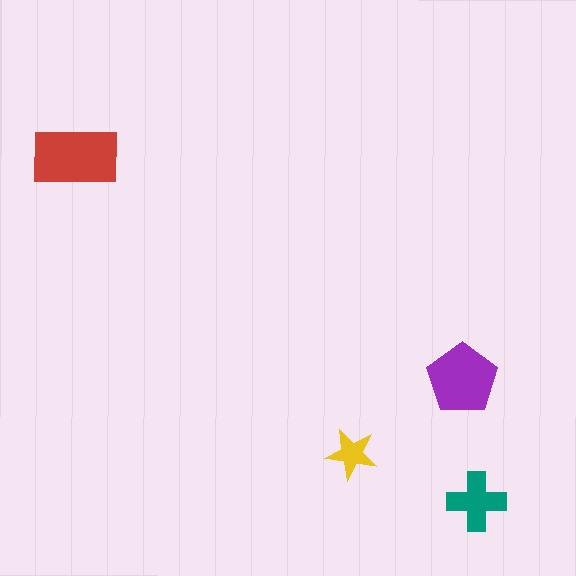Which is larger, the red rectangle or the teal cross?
The red rectangle.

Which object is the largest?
The red rectangle.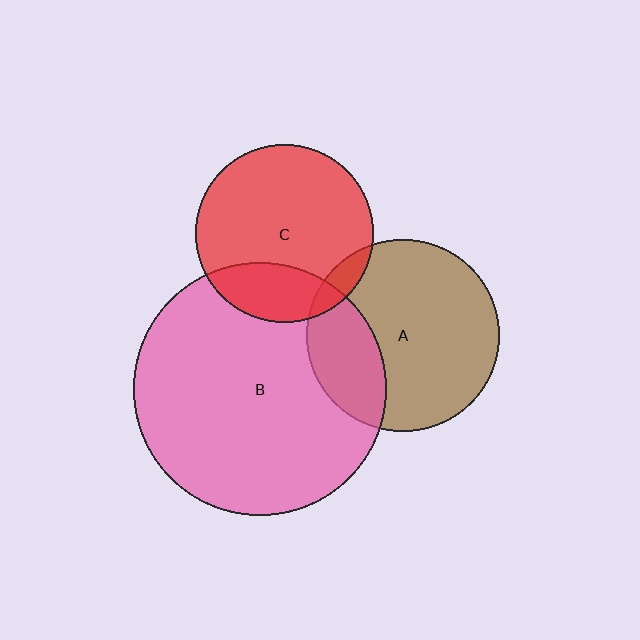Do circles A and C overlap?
Yes.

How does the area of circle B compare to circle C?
Approximately 2.0 times.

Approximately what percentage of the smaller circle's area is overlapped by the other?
Approximately 10%.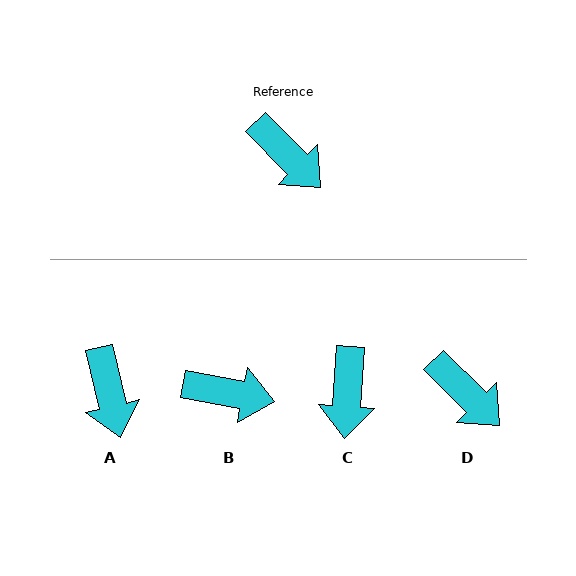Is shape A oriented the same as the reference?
No, it is off by about 32 degrees.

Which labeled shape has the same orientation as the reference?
D.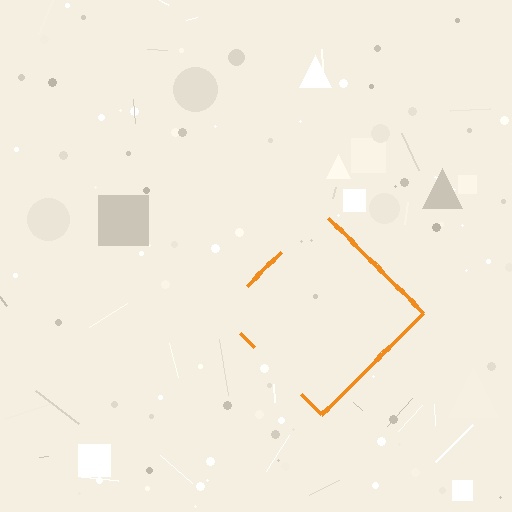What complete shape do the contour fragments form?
The contour fragments form a diamond.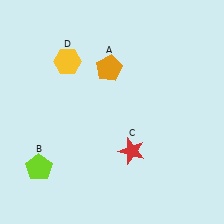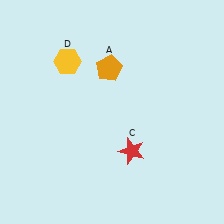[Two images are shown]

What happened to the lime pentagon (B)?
The lime pentagon (B) was removed in Image 2. It was in the bottom-left area of Image 1.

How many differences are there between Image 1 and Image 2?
There is 1 difference between the two images.